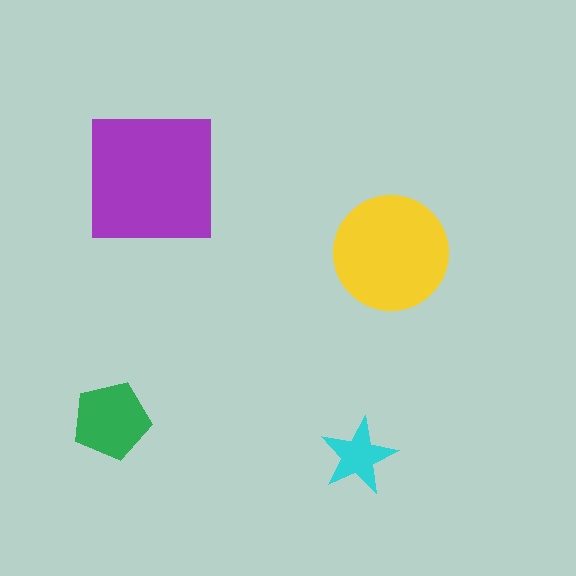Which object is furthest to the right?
The yellow circle is rightmost.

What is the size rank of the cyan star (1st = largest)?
4th.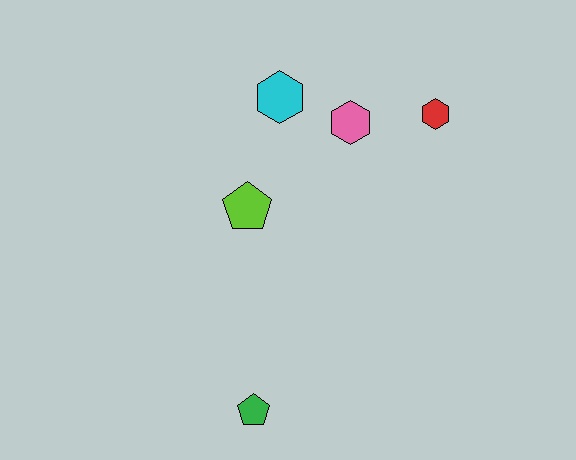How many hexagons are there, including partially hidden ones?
There are 3 hexagons.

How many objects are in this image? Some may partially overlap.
There are 5 objects.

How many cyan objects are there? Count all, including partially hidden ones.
There is 1 cyan object.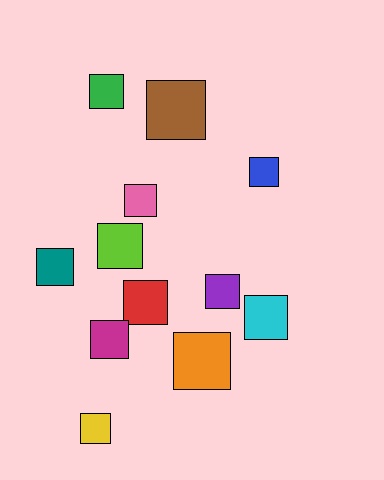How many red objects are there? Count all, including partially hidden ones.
There is 1 red object.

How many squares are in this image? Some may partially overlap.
There are 12 squares.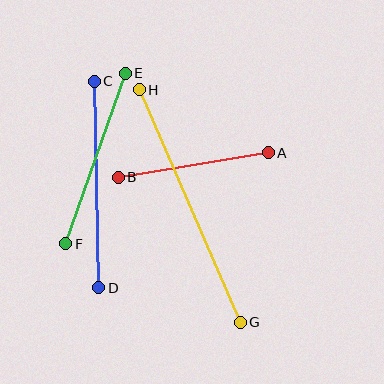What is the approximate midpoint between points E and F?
The midpoint is at approximately (95, 158) pixels.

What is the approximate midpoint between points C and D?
The midpoint is at approximately (96, 184) pixels.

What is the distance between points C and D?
The distance is approximately 207 pixels.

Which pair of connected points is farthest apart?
Points G and H are farthest apart.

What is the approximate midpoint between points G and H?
The midpoint is at approximately (190, 206) pixels.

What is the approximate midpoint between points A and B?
The midpoint is at approximately (193, 165) pixels.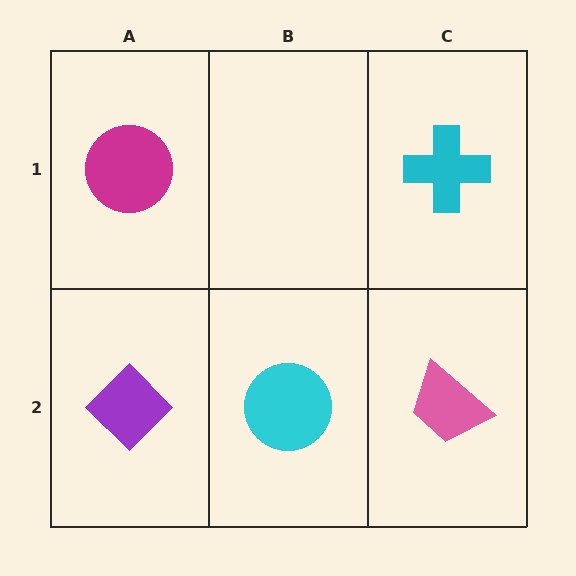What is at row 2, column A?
A purple diamond.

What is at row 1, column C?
A cyan cross.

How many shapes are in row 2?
3 shapes.